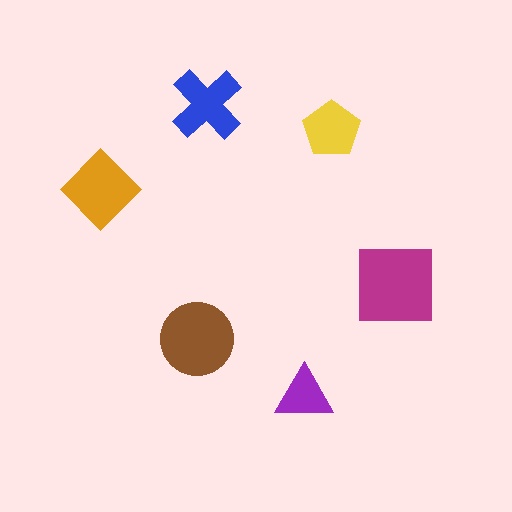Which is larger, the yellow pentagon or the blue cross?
The blue cross.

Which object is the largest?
The magenta square.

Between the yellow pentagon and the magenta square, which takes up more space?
The magenta square.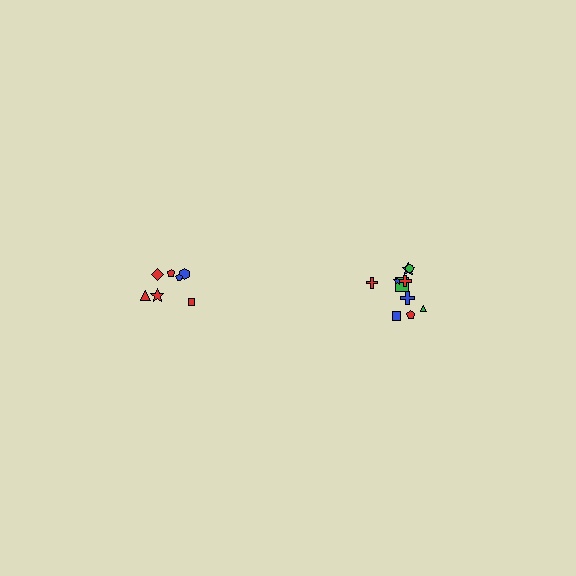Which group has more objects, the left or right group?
The right group.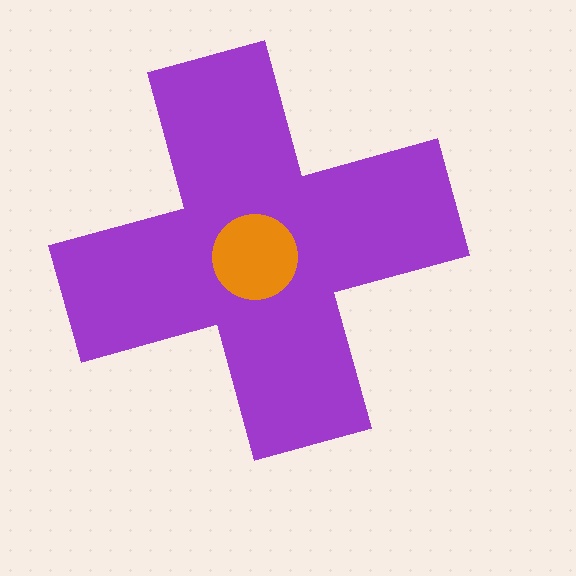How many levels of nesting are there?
2.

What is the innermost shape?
The orange circle.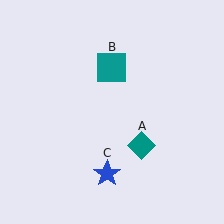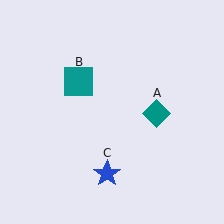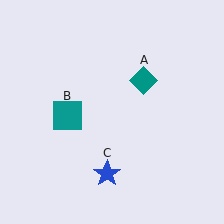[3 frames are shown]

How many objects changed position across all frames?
2 objects changed position: teal diamond (object A), teal square (object B).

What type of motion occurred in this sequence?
The teal diamond (object A), teal square (object B) rotated counterclockwise around the center of the scene.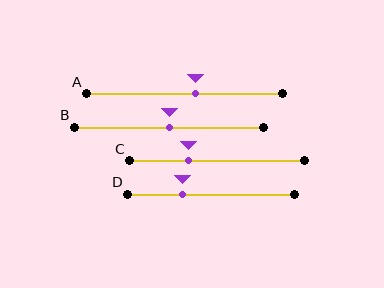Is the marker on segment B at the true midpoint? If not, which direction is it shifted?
Yes, the marker on segment B is at the true midpoint.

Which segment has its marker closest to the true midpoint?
Segment B has its marker closest to the true midpoint.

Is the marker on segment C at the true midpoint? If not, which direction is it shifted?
No, the marker on segment C is shifted to the left by about 17% of the segment length.